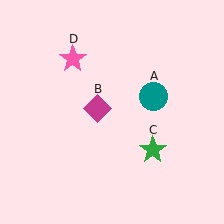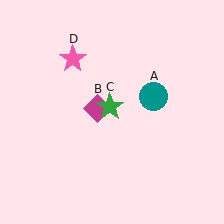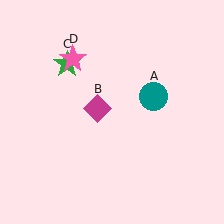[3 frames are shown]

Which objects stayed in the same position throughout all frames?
Teal circle (object A) and magenta diamond (object B) and pink star (object D) remained stationary.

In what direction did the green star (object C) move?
The green star (object C) moved up and to the left.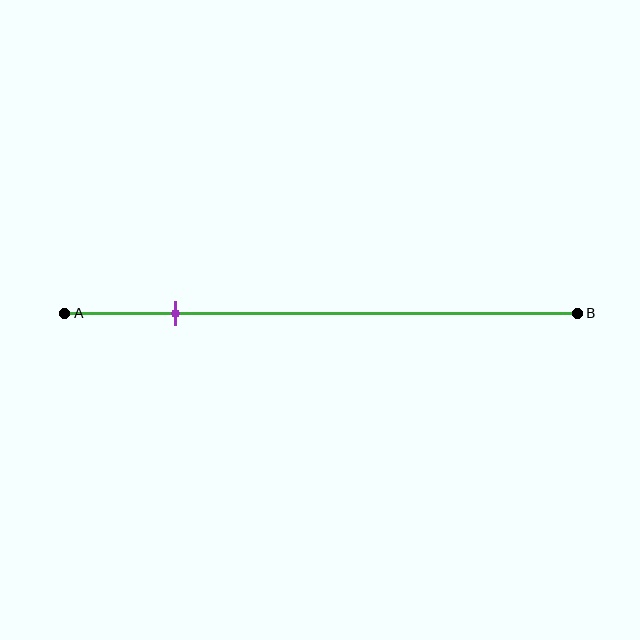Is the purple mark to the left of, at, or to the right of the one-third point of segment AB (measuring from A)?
The purple mark is to the left of the one-third point of segment AB.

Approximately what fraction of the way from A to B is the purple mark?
The purple mark is approximately 20% of the way from A to B.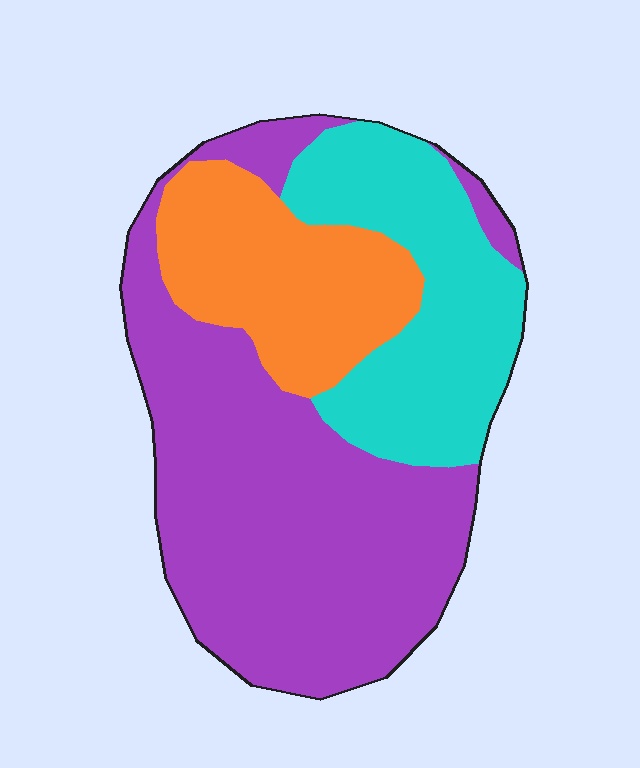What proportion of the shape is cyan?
Cyan covers roughly 25% of the shape.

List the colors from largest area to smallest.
From largest to smallest: purple, cyan, orange.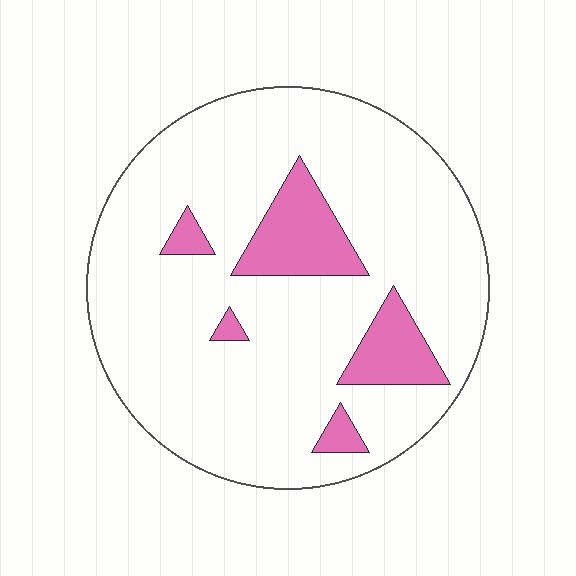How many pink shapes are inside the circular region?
5.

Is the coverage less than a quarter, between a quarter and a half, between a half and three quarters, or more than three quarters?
Less than a quarter.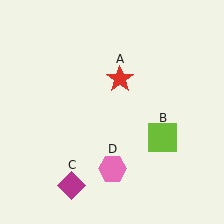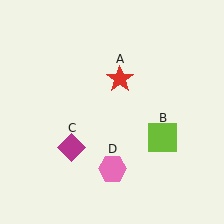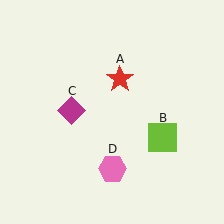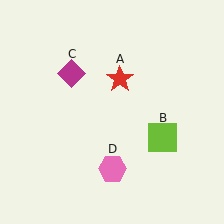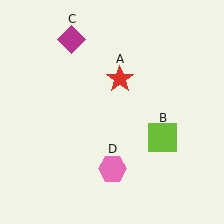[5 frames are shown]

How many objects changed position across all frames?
1 object changed position: magenta diamond (object C).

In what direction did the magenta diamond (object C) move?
The magenta diamond (object C) moved up.